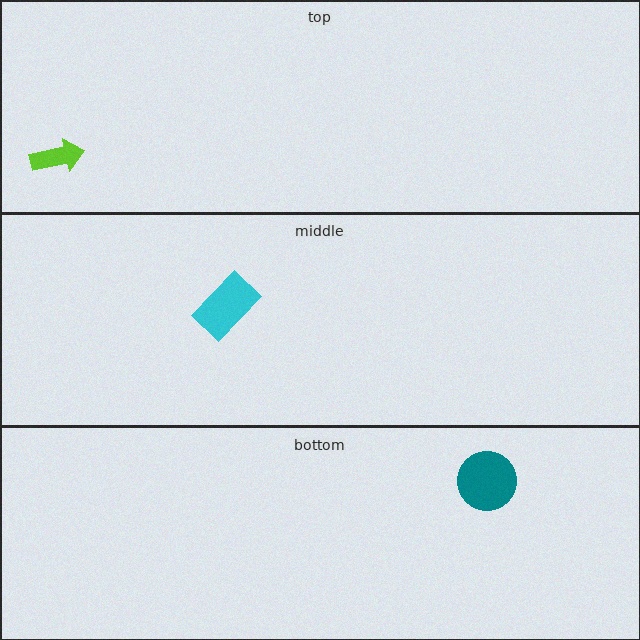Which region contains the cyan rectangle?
The middle region.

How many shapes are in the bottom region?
1.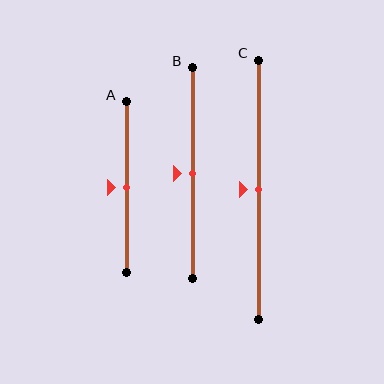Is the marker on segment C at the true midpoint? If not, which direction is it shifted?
Yes, the marker on segment C is at the true midpoint.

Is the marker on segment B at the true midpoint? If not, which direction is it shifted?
Yes, the marker on segment B is at the true midpoint.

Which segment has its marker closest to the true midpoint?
Segment A has its marker closest to the true midpoint.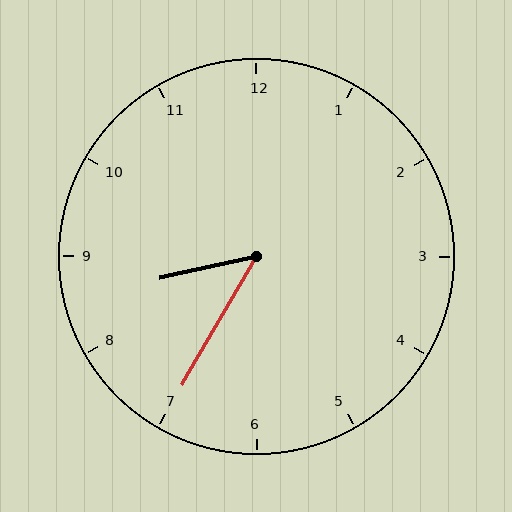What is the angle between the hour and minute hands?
Approximately 48 degrees.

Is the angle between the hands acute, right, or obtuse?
It is acute.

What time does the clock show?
8:35.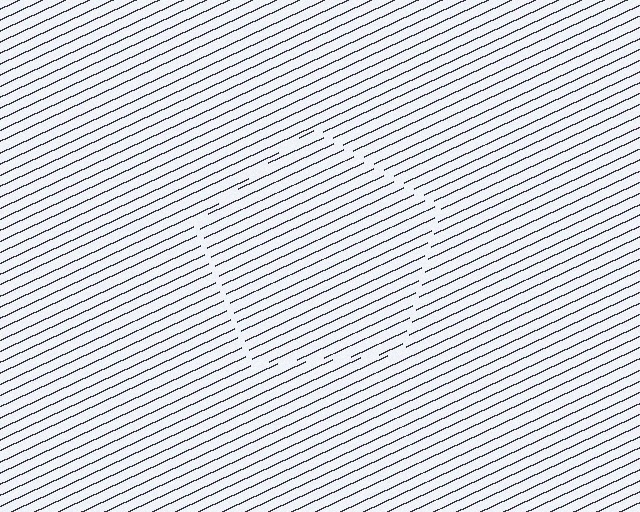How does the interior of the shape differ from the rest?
The interior of the shape contains the same grating, shifted by half a period — the contour is defined by the phase discontinuity where line-ends from the inner and outer gratings abut.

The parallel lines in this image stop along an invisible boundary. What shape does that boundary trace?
An illusory pentagon. The interior of the shape contains the same grating, shifted by half a period — the contour is defined by the phase discontinuity where line-ends from the inner and outer gratings abut.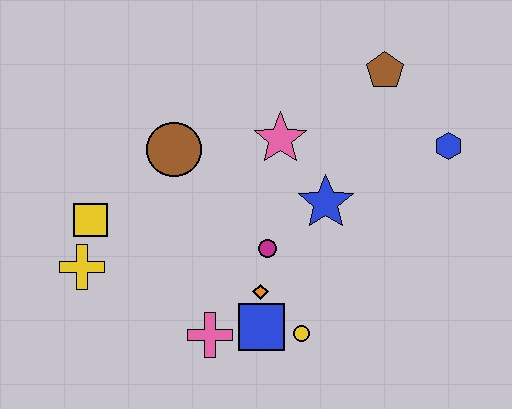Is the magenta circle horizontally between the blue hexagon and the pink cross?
Yes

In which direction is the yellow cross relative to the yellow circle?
The yellow cross is to the left of the yellow circle.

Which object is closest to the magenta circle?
The orange diamond is closest to the magenta circle.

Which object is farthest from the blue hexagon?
The yellow cross is farthest from the blue hexagon.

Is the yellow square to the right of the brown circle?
No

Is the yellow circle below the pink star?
Yes